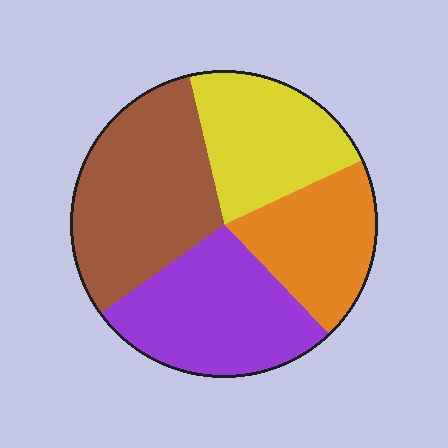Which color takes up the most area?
Brown, at roughly 30%.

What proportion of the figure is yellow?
Yellow takes up about one fifth (1/5) of the figure.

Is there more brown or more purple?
Brown.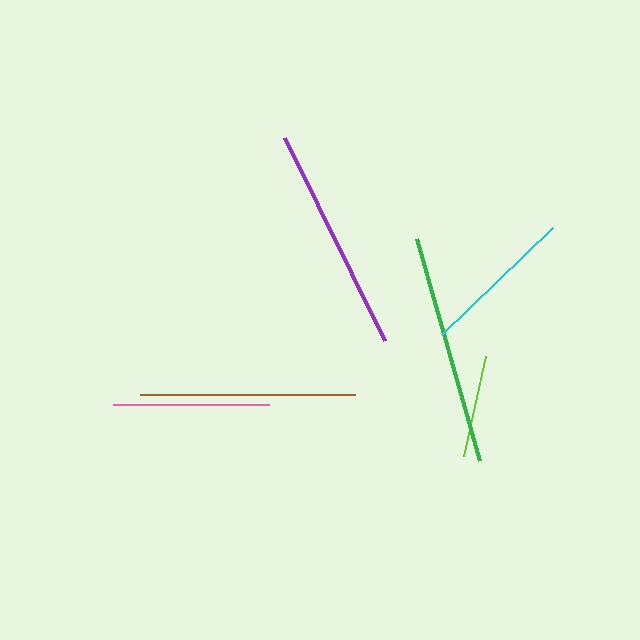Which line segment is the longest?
The green line is the longest at approximately 231 pixels.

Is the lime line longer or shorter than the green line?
The green line is longer than the lime line.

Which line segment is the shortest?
The lime line is the shortest at approximately 102 pixels.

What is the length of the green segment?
The green segment is approximately 231 pixels long.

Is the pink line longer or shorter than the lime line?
The pink line is longer than the lime line.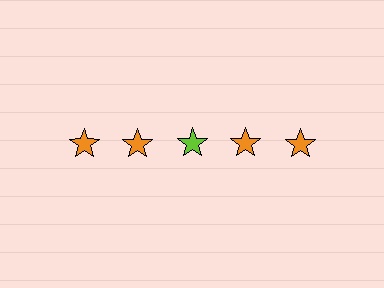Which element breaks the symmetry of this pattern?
The lime star in the top row, center column breaks the symmetry. All other shapes are orange stars.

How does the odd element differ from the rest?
It has a different color: lime instead of orange.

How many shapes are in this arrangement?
There are 5 shapes arranged in a grid pattern.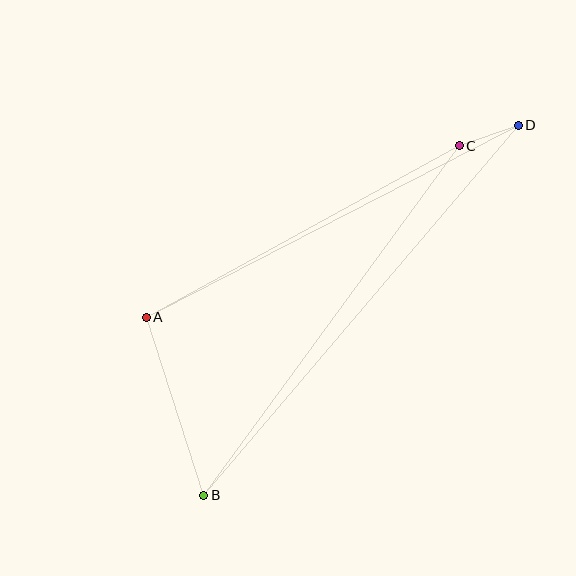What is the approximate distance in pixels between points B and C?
The distance between B and C is approximately 433 pixels.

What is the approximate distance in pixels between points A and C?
The distance between A and C is approximately 357 pixels.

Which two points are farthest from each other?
Points B and D are farthest from each other.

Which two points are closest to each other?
Points C and D are closest to each other.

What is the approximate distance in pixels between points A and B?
The distance between A and B is approximately 187 pixels.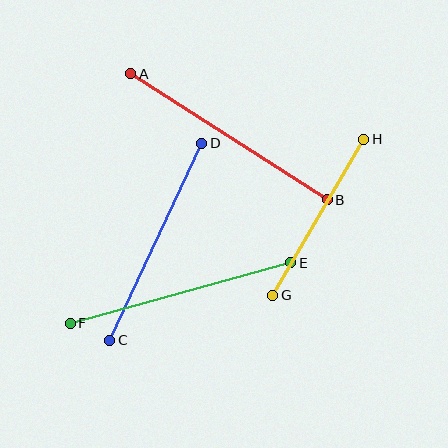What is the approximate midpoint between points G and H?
The midpoint is at approximately (318, 217) pixels.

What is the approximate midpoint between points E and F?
The midpoint is at approximately (181, 293) pixels.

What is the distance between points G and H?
The distance is approximately 181 pixels.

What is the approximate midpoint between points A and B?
The midpoint is at approximately (229, 137) pixels.